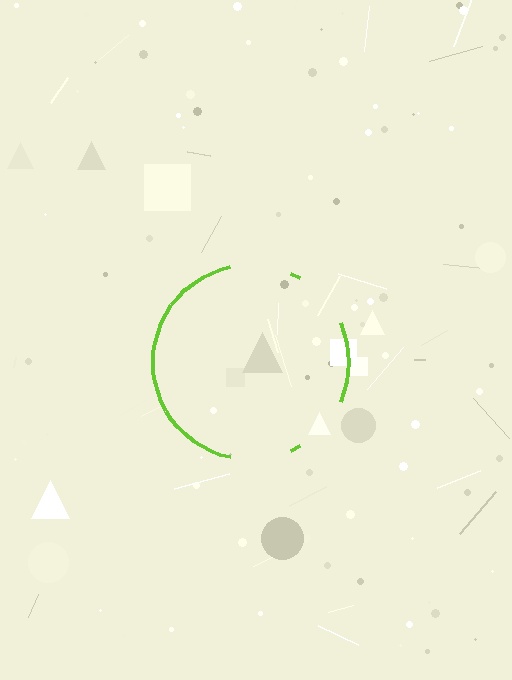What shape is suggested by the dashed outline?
The dashed outline suggests a circle.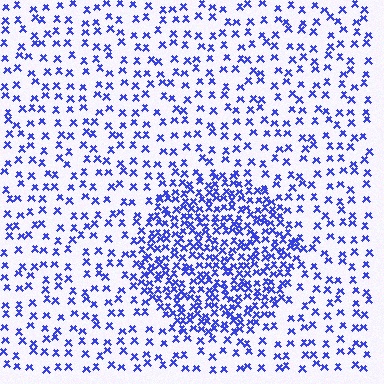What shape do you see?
I see a circle.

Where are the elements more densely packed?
The elements are more densely packed inside the circle boundary.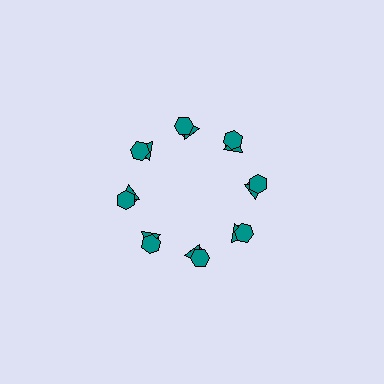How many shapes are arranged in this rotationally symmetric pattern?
There are 24 shapes, arranged in 8 groups of 3.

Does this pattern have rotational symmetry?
Yes, this pattern has 8-fold rotational symmetry. It looks the same after rotating 45 degrees around the center.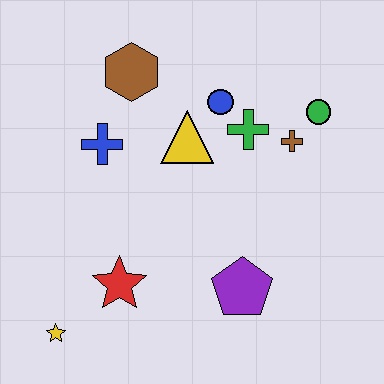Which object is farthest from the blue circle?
The yellow star is farthest from the blue circle.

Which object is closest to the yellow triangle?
The blue circle is closest to the yellow triangle.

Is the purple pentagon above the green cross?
No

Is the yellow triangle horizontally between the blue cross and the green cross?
Yes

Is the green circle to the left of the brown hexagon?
No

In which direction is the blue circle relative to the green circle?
The blue circle is to the left of the green circle.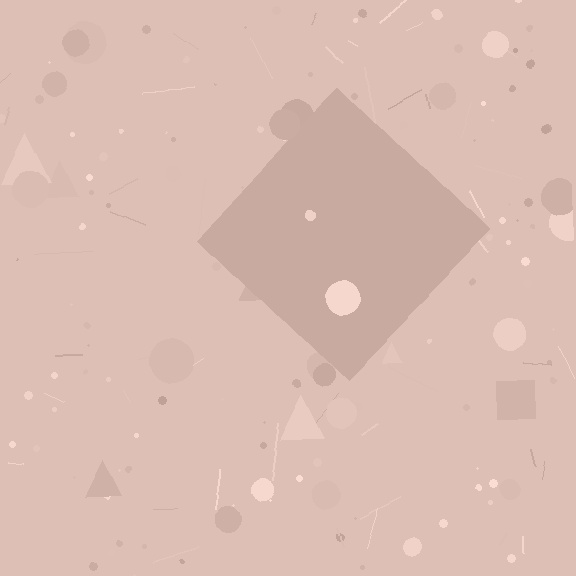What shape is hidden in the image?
A diamond is hidden in the image.